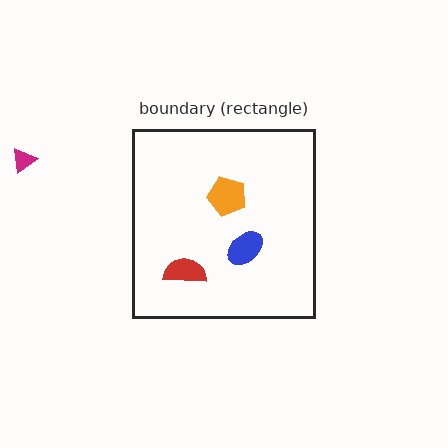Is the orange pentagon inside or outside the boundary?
Inside.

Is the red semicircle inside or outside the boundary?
Inside.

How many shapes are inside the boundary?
3 inside, 1 outside.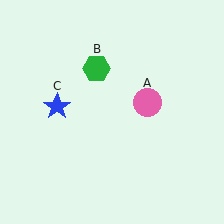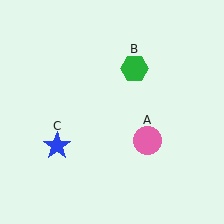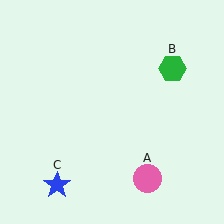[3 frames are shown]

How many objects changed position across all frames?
3 objects changed position: pink circle (object A), green hexagon (object B), blue star (object C).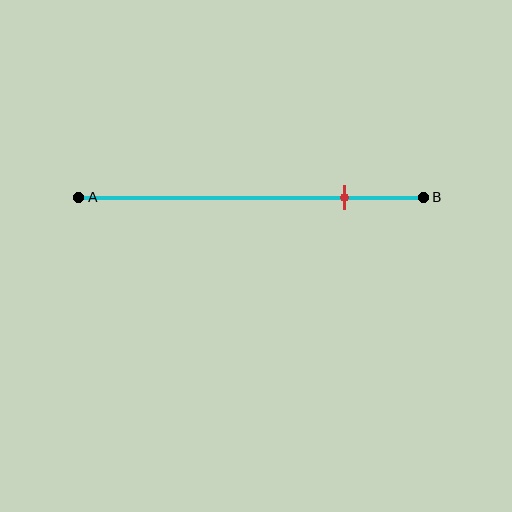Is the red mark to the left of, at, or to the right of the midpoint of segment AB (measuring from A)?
The red mark is to the right of the midpoint of segment AB.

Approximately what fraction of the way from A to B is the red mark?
The red mark is approximately 75% of the way from A to B.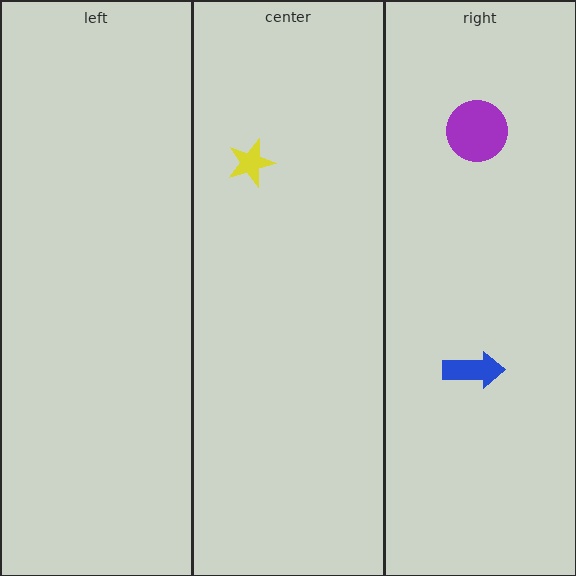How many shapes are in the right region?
2.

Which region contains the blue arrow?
The right region.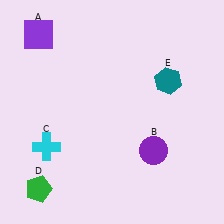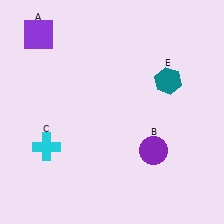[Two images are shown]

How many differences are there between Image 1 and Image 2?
There is 1 difference between the two images.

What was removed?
The green pentagon (D) was removed in Image 2.